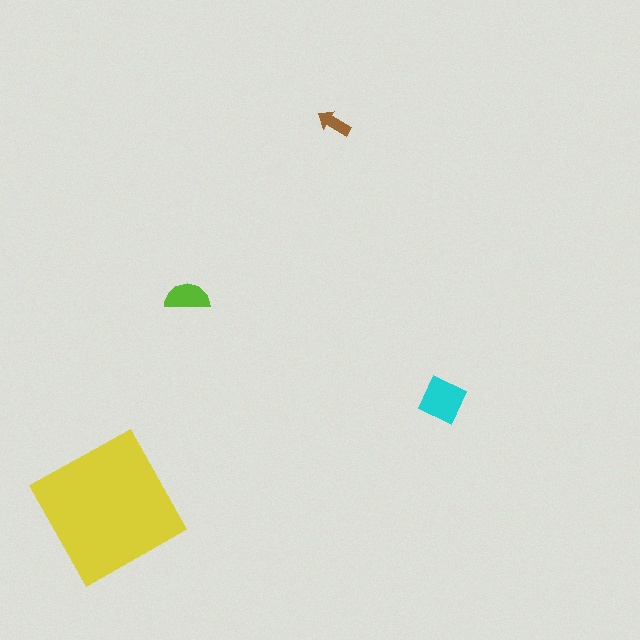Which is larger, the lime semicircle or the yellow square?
The yellow square.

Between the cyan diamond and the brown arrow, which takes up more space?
The cyan diamond.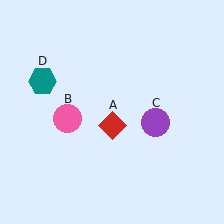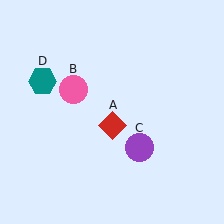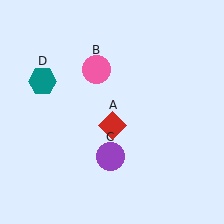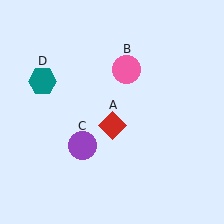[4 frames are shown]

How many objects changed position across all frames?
2 objects changed position: pink circle (object B), purple circle (object C).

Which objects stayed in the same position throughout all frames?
Red diamond (object A) and teal hexagon (object D) remained stationary.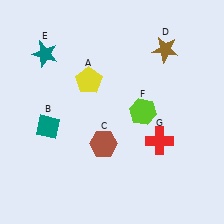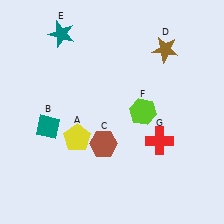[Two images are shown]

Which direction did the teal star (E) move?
The teal star (E) moved up.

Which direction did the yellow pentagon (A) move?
The yellow pentagon (A) moved down.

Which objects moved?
The objects that moved are: the yellow pentagon (A), the teal star (E).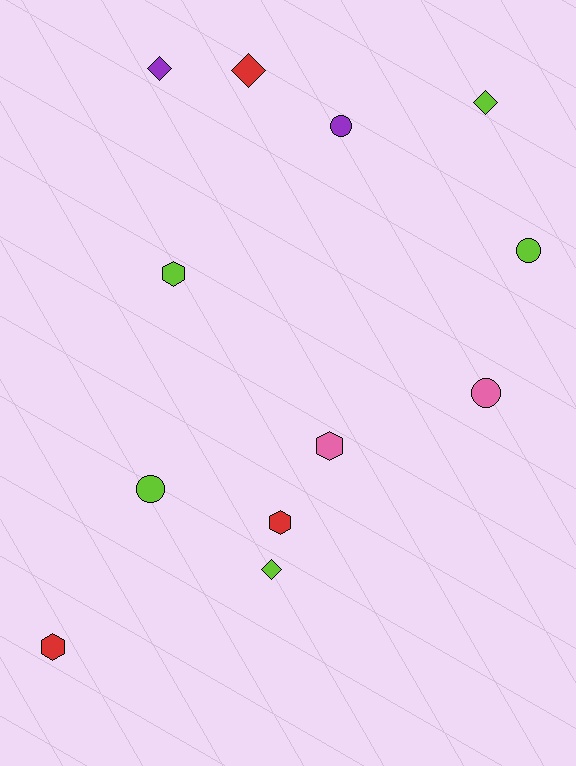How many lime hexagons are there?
There is 1 lime hexagon.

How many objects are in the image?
There are 12 objects.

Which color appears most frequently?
Lime, with 5 objects.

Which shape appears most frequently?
Diamond, with 4 objects.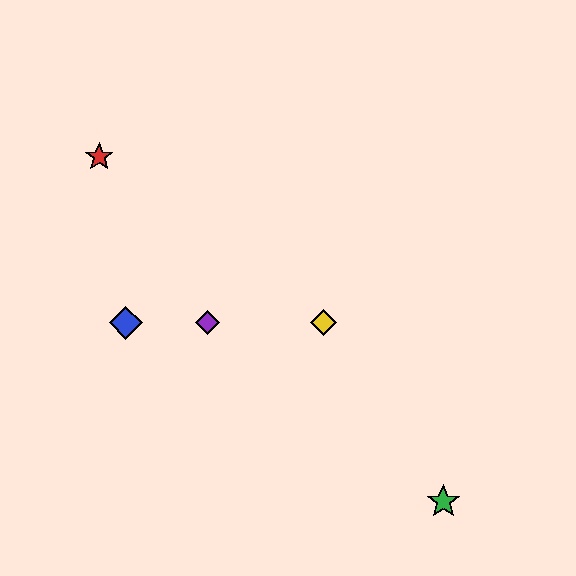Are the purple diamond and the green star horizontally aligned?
No, the purple diamond is at y≈323 and the green star is at y≈501.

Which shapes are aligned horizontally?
The blue diamond, the yellow diamond, the purple diamond are aligned horizontally.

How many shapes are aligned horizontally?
3 shapes (the blue diamond, the yellow diamond, the purple diamond) are aligned horizontally.